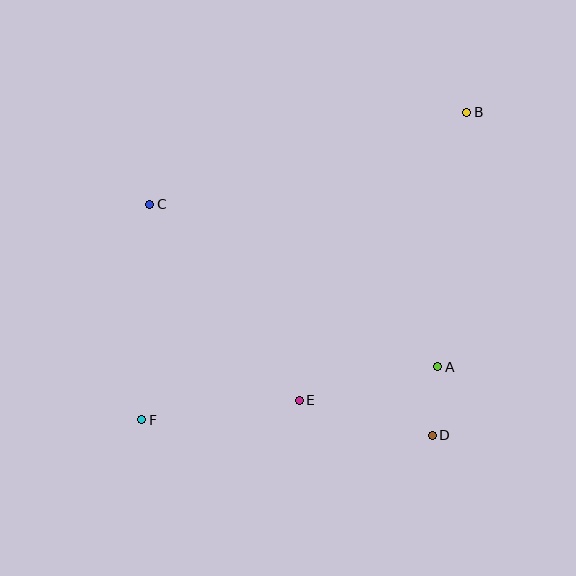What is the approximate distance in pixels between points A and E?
The distance between A and E is approximately 142 pixels.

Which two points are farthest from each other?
Points B and F are farthest from each other.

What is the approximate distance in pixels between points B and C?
The distance between B and C is approximately 330 pixels.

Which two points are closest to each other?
Points A and D are closest to each other.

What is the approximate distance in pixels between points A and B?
The distance between A and B is approximately 256 pixels.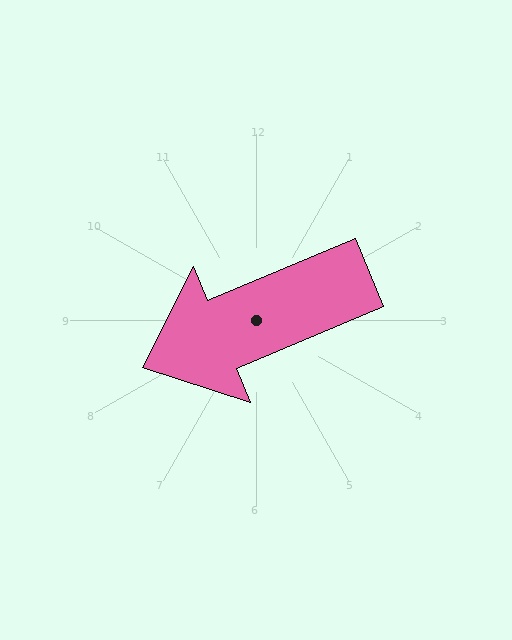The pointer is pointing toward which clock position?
Roughly 8 o'clock.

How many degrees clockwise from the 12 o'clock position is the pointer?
Approximately 247 degrees.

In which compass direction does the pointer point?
Southwest.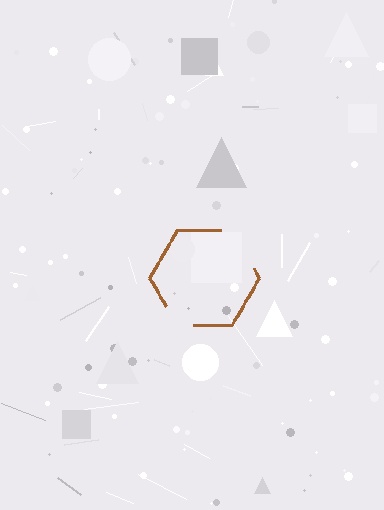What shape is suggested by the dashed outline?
The dashed outline suggests a hexagon.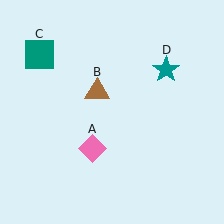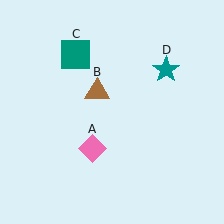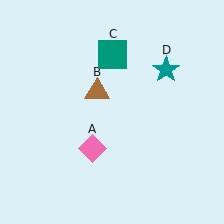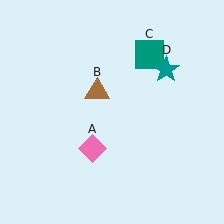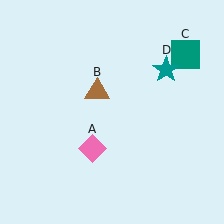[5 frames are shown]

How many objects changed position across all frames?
1 object changed position: teal square (object C).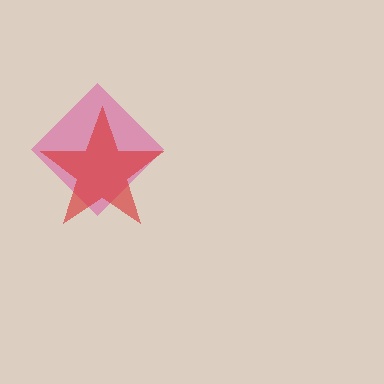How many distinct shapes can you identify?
There are 2 distinct shapes: a pink diamond, a red star.